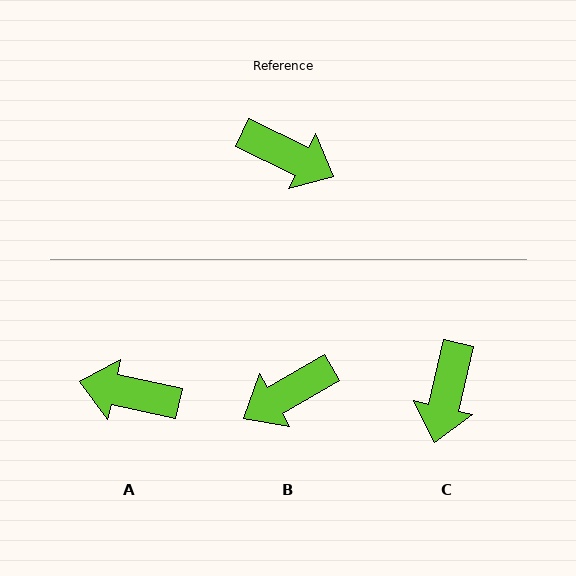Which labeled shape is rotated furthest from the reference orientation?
A, about 167 degrees away.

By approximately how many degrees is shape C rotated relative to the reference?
Approximately 78 degrees clockwise.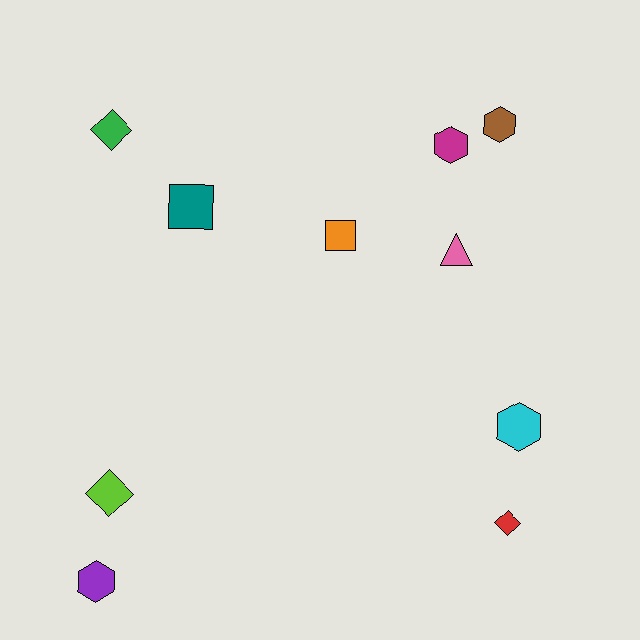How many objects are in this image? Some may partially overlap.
There are 10 objects.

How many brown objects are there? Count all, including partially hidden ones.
There is 1 brown object.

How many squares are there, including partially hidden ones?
There are 2 squares.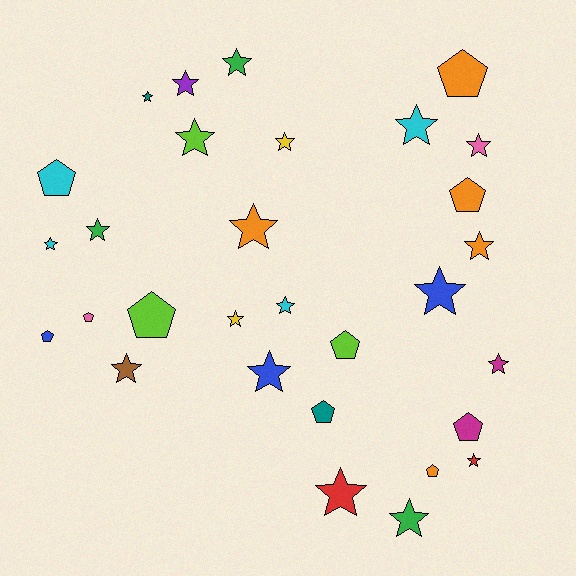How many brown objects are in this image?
There is 1 brown object.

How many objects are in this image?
There are 30 objects.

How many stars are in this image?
There are 20 stars.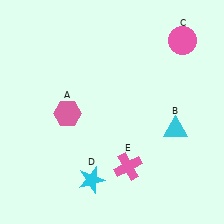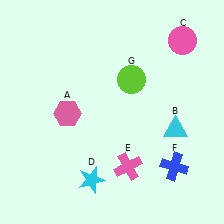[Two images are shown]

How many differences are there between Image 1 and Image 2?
There are 2 differences between the two images.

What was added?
A blue cross (F), a lime circle (G) were added in Image 2.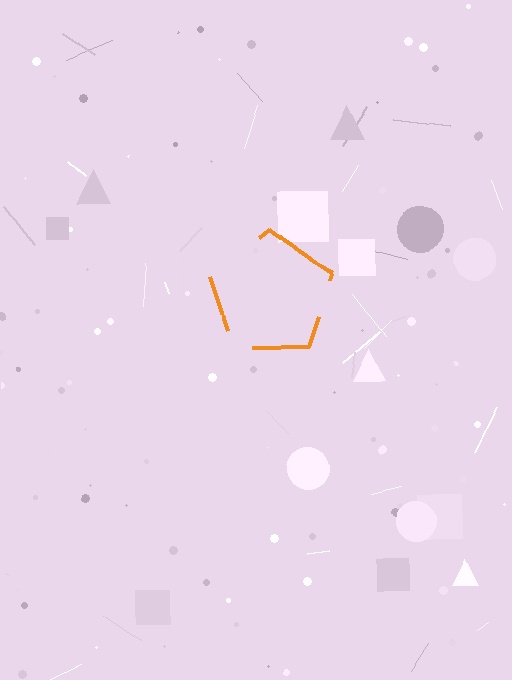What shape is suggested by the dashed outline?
The dashed outline suggests a pentagon.